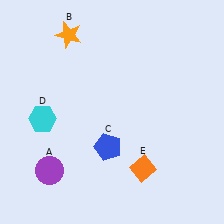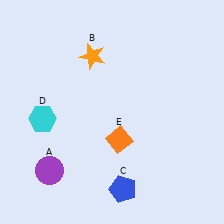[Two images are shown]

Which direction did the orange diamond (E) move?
The orange diamond (E) moved up.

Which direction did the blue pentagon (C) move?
The blue pentagon (C) moved down.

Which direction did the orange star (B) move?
The orange star (B) moved right.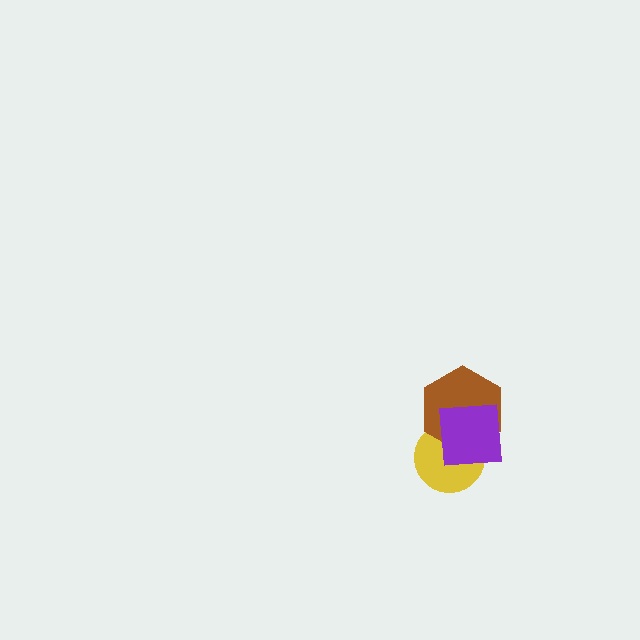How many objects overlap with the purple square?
2 objects overlap with the purple square.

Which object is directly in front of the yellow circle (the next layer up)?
The brown hexagon is directly in front of the yellow circle.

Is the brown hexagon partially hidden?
Yes, it is partially covered by another shape.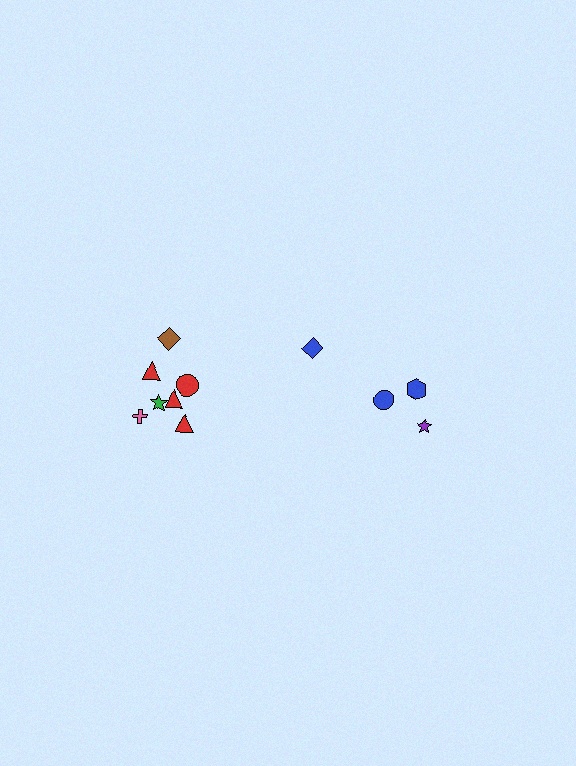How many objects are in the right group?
There are 4 objects.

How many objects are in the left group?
There are 7 objects.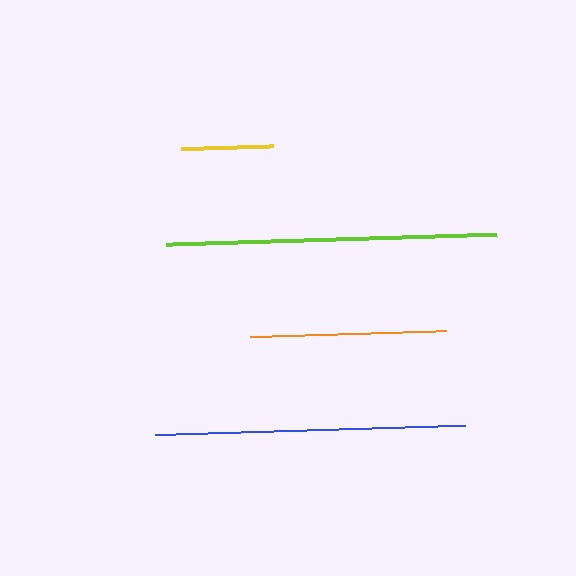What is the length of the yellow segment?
The yellow segment is approximately 93 pixels long.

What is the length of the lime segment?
The lime segment is approximately 331 pixels long.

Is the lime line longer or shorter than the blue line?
The lime line is longer than the blue line.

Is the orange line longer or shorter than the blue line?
The blue line is longer than the orange line.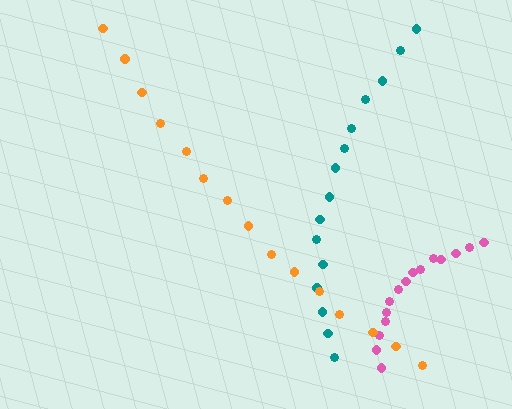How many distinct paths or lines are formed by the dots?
There are 3 distinct paths.